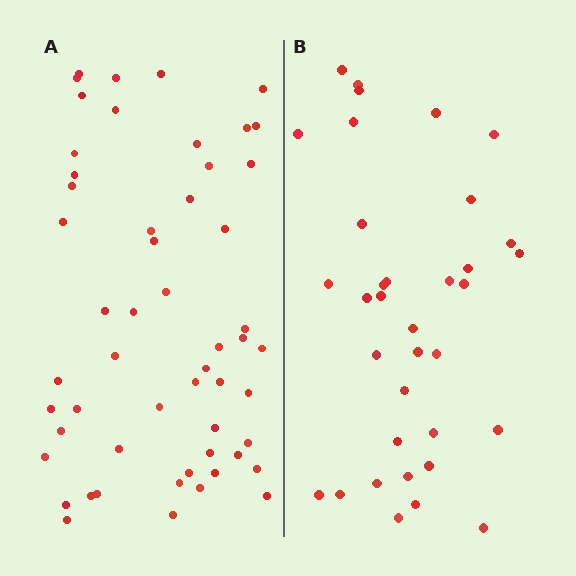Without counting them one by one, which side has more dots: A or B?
Region A (the left region) has more dots.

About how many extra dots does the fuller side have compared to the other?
Region A has approximately 20 more dots than region B.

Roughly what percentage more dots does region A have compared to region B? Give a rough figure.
About 55% more.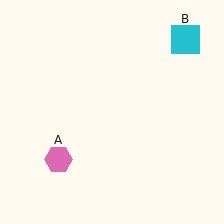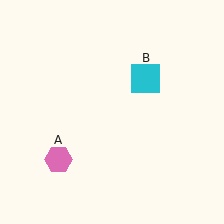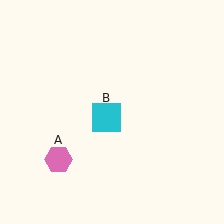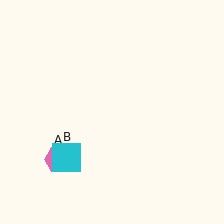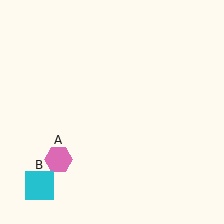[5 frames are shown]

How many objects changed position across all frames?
1 object changed position: cyan square (object B).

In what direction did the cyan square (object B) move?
The cyan square (object B) moved down and to the left.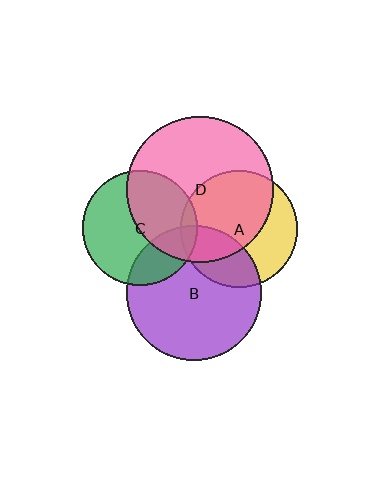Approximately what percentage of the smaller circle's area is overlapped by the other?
Approximately 15%.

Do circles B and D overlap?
Yes.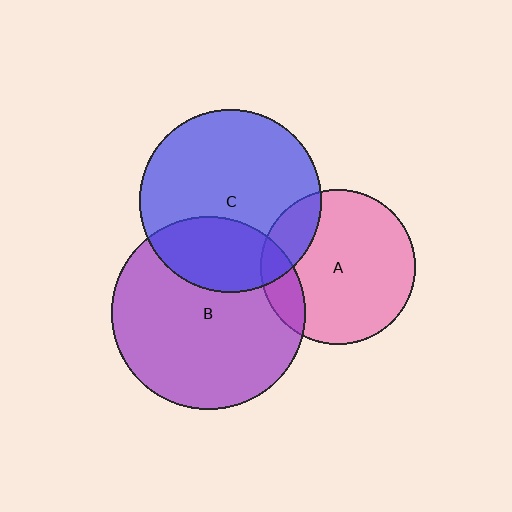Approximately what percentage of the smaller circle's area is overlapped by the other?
Approximately 30%.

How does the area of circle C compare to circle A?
Approximately 1.4 times.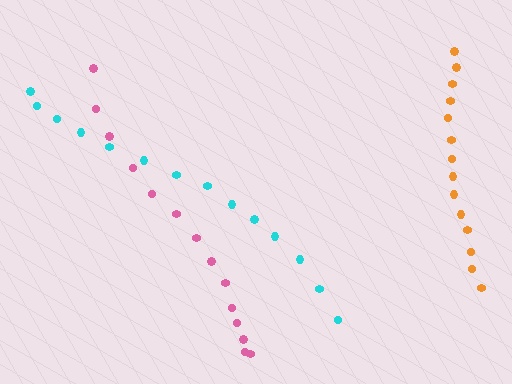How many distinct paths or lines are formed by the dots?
There are 3 distinct paths.